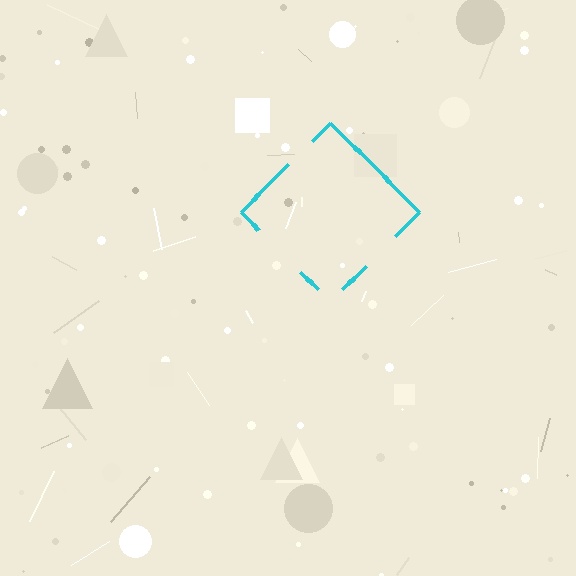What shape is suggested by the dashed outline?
The dashed outline suggests a diamond.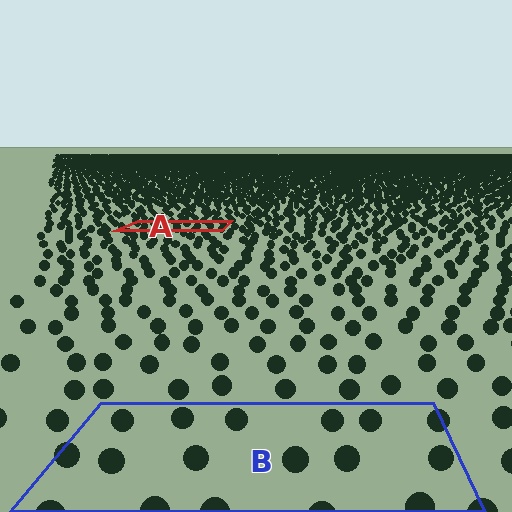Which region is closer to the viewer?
Region B is closer. The texture elements there are larger and more spread out.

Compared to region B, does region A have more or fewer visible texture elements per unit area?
Region A has more texture elements per unit area — they are packed more densely because it is farther away.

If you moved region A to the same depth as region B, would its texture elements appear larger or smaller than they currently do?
They would appear larger. At a closer depth, the same texture elements are projected at a bigger on-screen size.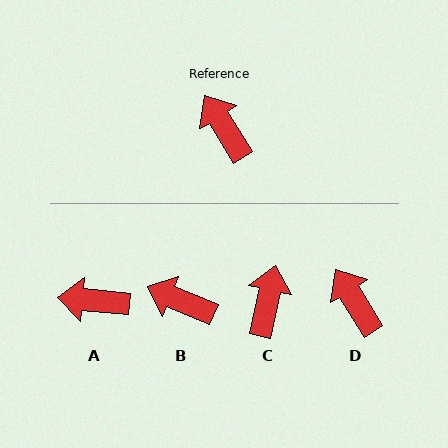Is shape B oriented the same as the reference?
No, it is off by about 36 degrees.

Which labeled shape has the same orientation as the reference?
D.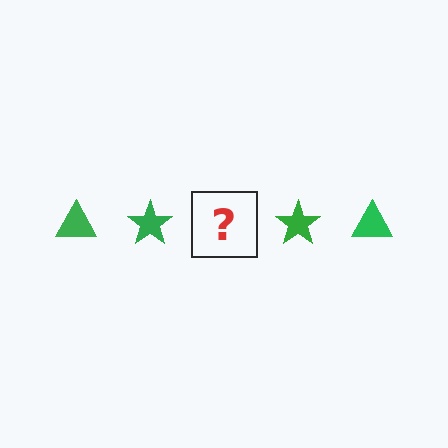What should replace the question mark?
The question mark should be replaced with a green triangle.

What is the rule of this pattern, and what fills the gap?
The rule is that the pattern cycles through triangle, star shapes in green. The gap should be filled with a green triangle.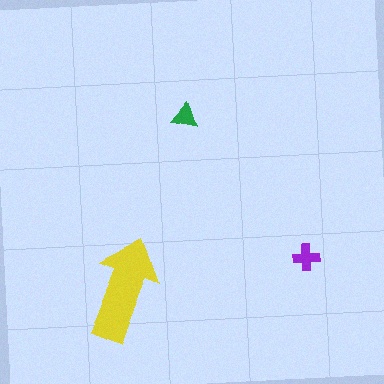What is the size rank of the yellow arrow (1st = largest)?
1st.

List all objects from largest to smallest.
The yellow arrow, the purple cross, the green triangle.